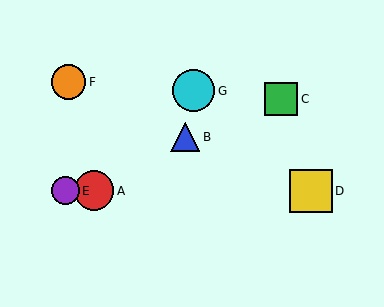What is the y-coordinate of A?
Object A is at y≈191.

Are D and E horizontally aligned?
Yes, both are at y≈191.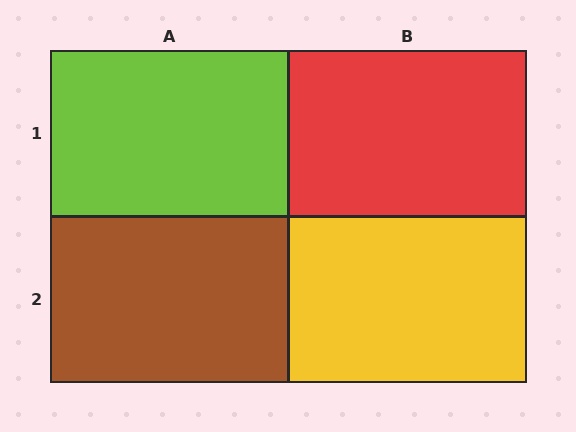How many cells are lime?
1 cell is lime.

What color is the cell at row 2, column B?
Yellow.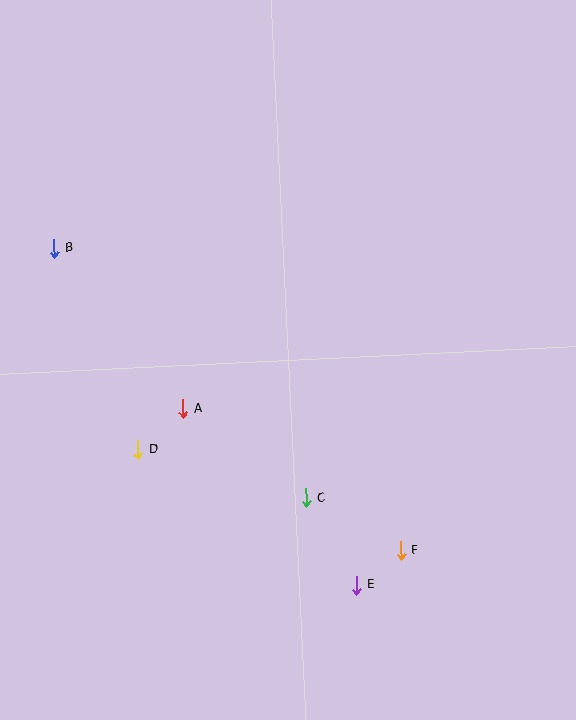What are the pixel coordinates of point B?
Point B is at (54, 249).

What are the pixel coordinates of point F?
Point F is at (400, 550).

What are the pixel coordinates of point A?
Point A is at (183, 409).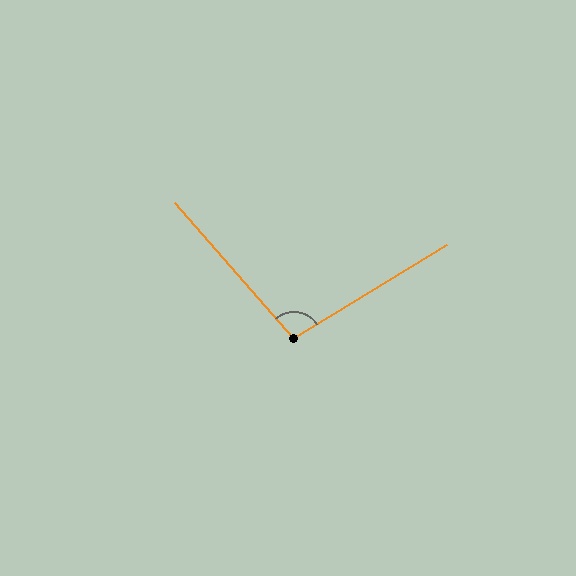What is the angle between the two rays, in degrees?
Approximately 100 degrees.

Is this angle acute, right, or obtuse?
It is obtuse.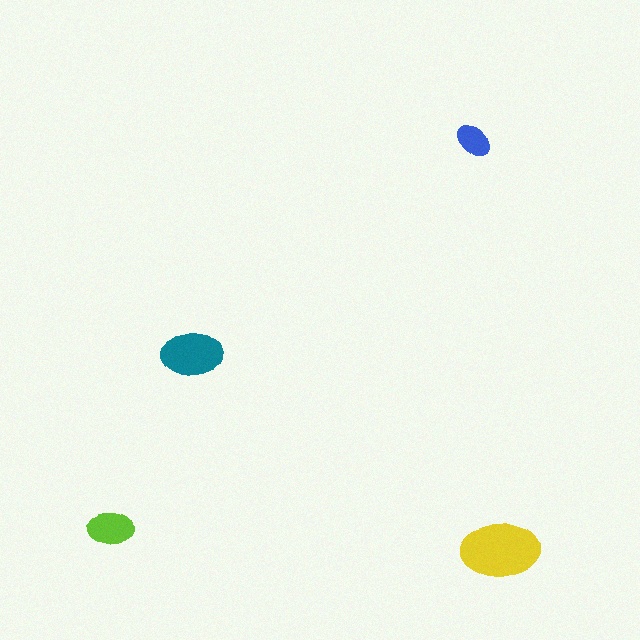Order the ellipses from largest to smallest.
the yellow one, the teal one, the lime one, the blue one.